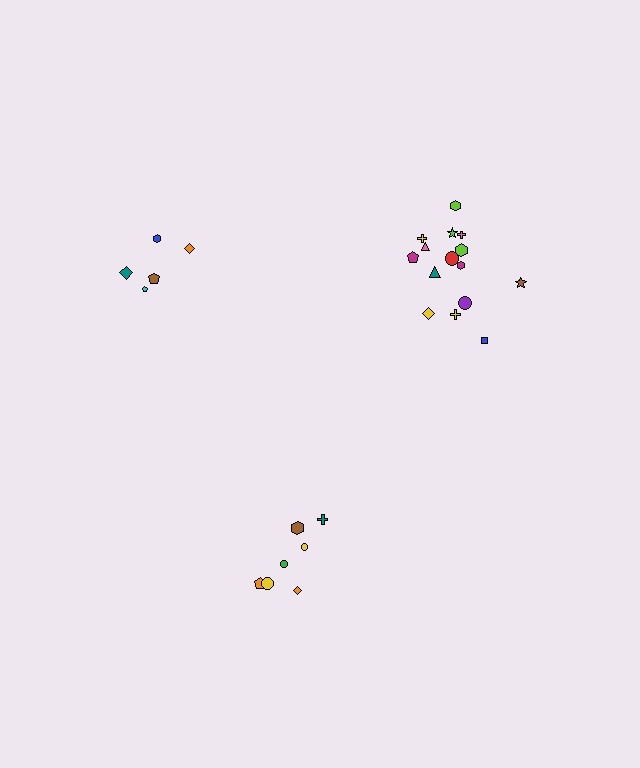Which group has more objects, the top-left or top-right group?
The top-right group.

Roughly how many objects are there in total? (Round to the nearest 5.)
Roughly 25 objects in total.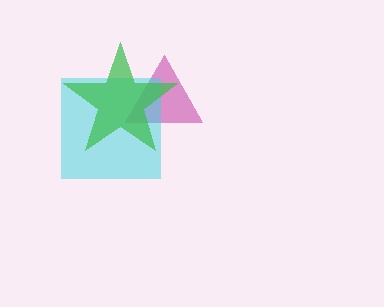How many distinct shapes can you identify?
There are 3 distinct shapes: a magenta triangle, a cyan square, a green star.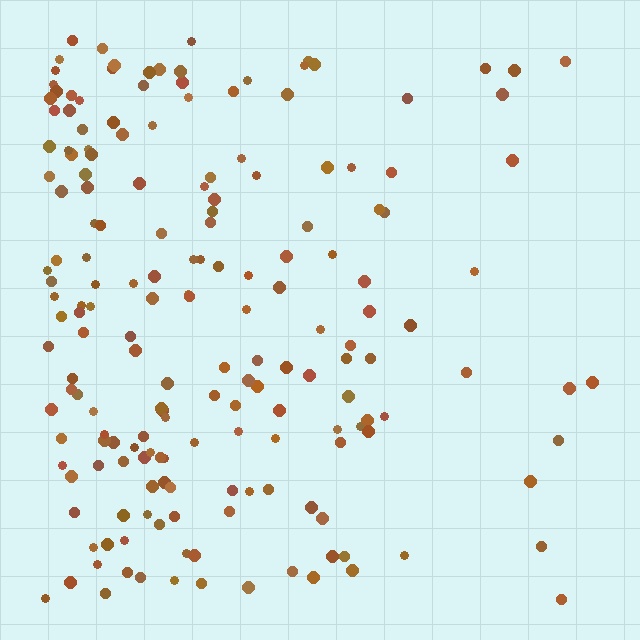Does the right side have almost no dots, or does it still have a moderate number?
Still a moderate number, just noticeably fewer than the left.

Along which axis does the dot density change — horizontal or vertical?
Horizontal.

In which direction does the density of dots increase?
From right to left, with the left side densest.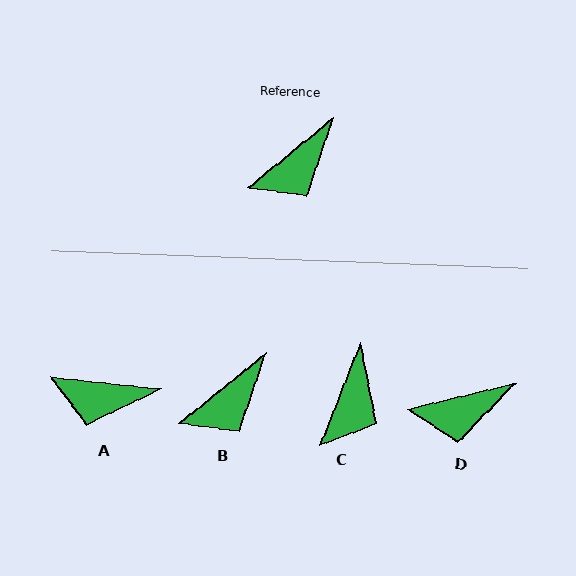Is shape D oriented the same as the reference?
No, it is off by about 26 degrees.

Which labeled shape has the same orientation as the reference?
B.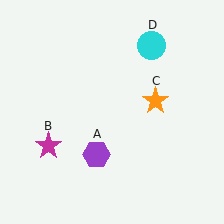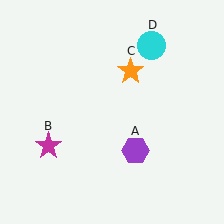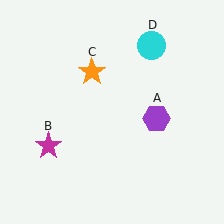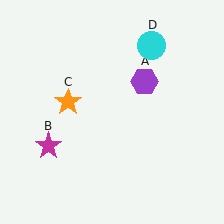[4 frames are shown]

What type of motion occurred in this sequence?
The purple hexagon (object A), orange star (object C) rotated counterclockwise around the center of the scene.